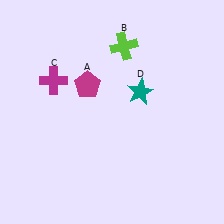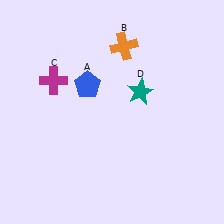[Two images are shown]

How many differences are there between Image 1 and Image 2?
There are 2 differences between the two images.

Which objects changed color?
A changed from magenta to blue. B changed from lime to orange.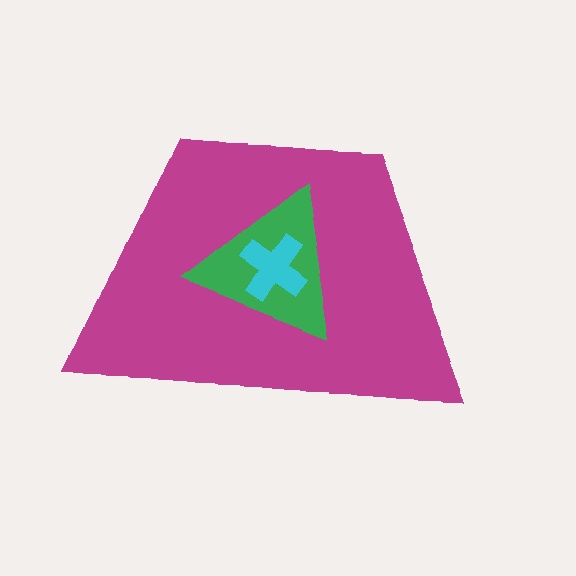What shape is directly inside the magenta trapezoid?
The green triangle.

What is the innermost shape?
The cyan cross.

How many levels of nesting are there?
3.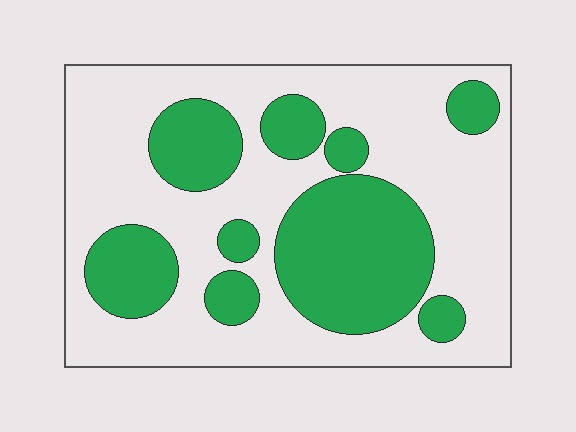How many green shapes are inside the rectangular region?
9.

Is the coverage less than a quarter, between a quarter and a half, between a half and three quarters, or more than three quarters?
Between a quarter and a half.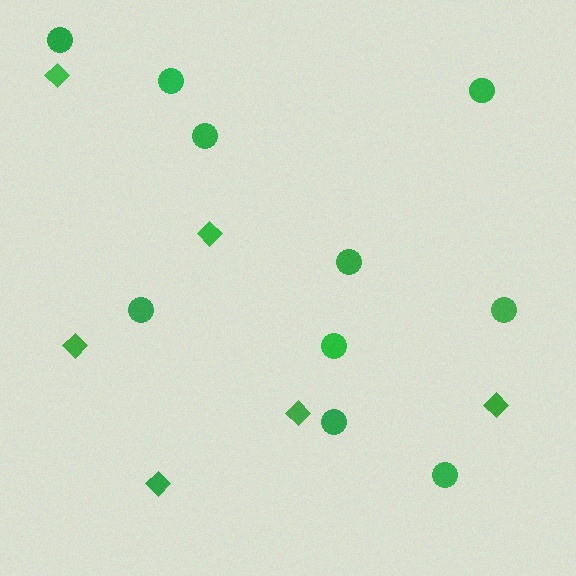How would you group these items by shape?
There are 2 groups: one group of diamonds (6) and one group of circles (10).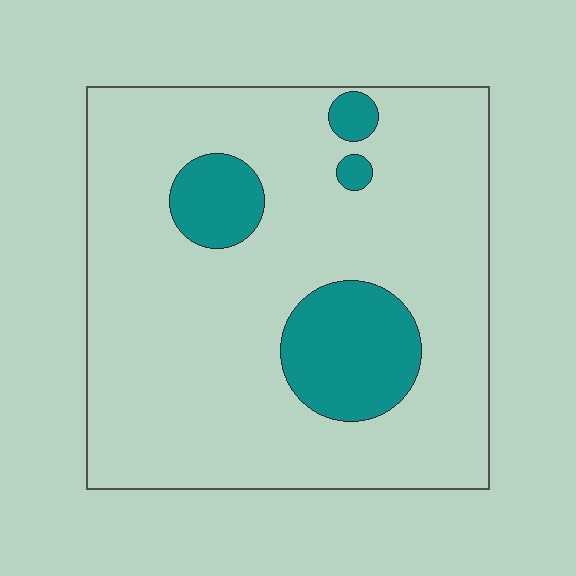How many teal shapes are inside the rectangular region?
4.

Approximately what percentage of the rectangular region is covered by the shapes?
Approximately 15%.